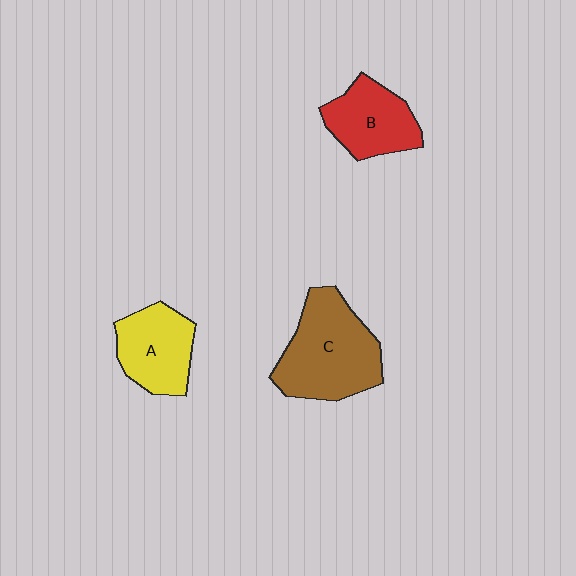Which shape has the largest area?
Shape C (brown).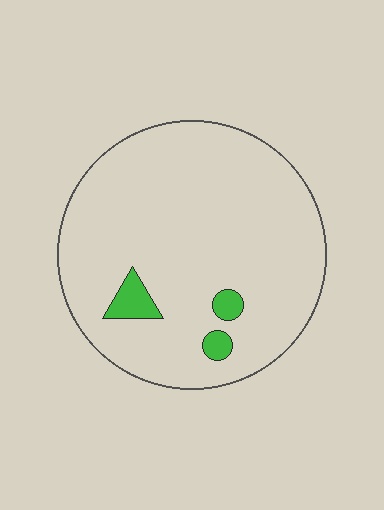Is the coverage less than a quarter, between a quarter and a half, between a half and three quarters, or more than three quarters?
Less than a quarter.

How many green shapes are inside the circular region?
3.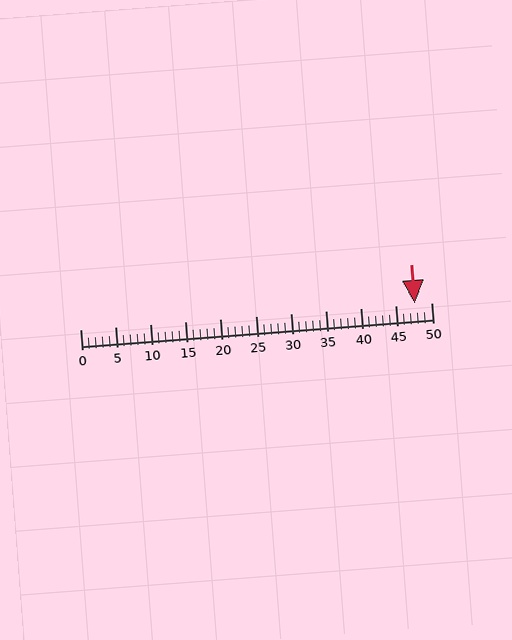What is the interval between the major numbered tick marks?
The major tick marks are spaced 5 units apart.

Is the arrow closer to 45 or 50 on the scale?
The arrow is closer to 50.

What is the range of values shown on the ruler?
The ruler shows values from 0 to 50.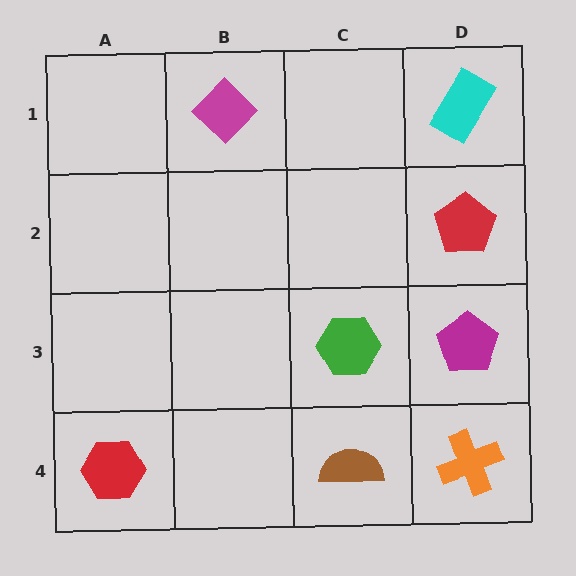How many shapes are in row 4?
3 shapes.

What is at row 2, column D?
A red pentagon.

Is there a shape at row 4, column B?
No, that cell is empty.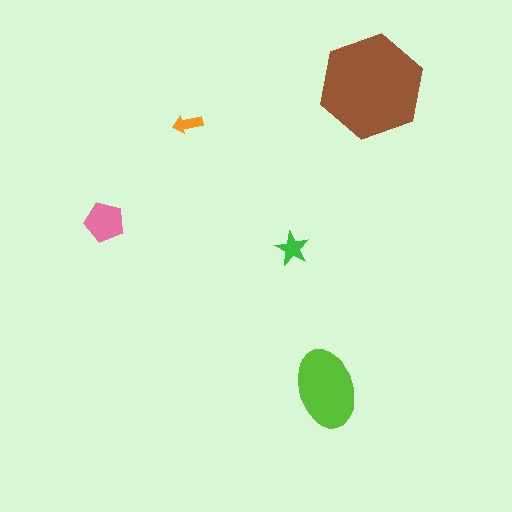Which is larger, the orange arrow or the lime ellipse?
The lime ellipse.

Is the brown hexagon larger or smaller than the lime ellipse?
Larger.